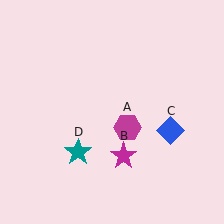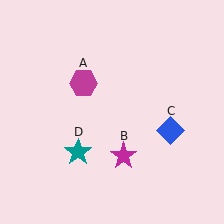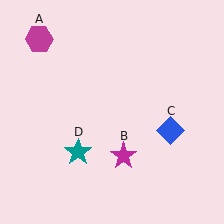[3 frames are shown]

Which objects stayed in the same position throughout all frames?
Magenta star (object B) and blue diamond (object C) and teal star (object D) remained stationary.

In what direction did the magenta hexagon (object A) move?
The magenta hexagon (object A) moved up and to the left.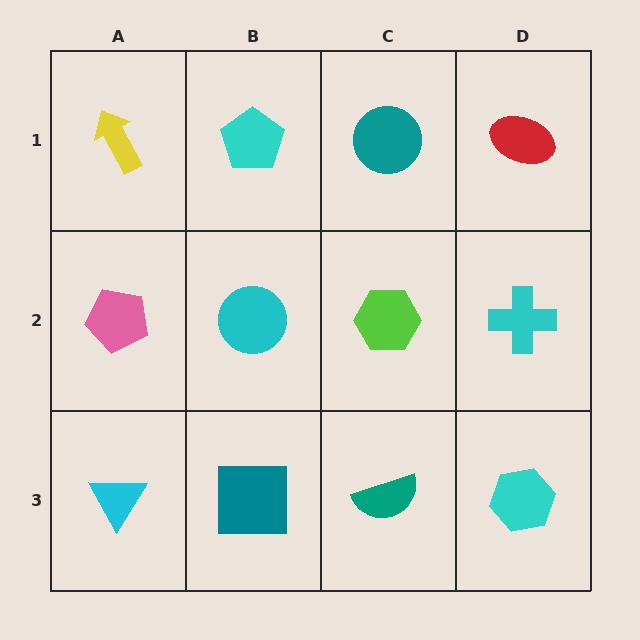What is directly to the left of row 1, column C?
A cyan pentagon.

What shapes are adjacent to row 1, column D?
A cyan cross (row 2, column D), a teal circle (row 1, column C).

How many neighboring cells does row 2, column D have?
3.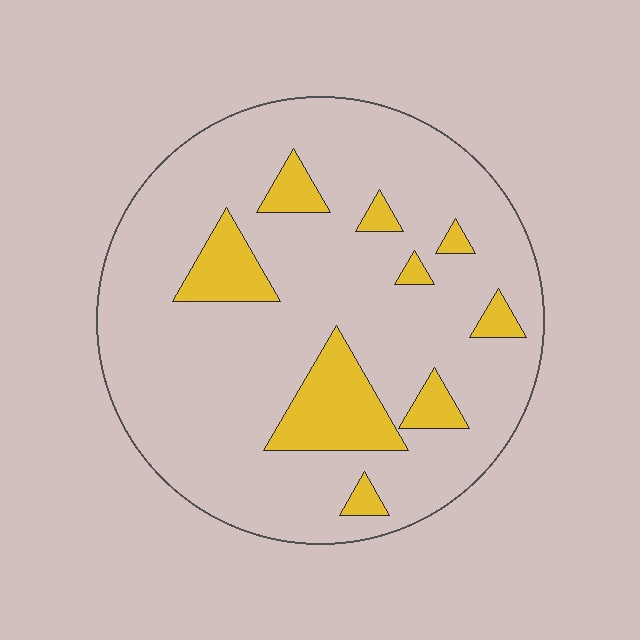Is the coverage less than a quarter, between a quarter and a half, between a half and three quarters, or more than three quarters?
Less than a quarter.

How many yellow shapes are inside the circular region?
9.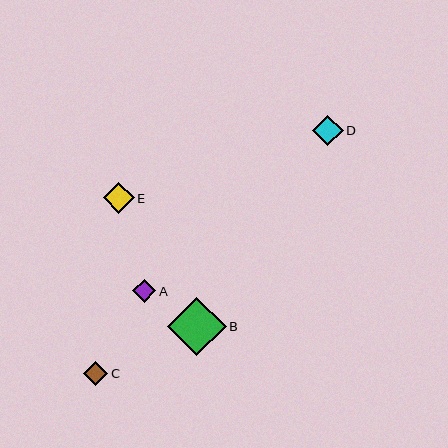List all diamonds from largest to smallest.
From largest to smallest: B, E, D, C, A.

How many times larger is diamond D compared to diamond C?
Diamond D is approximately 1.3 times the size of diamond C.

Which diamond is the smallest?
Diamond A is the smallest with a size of approximately 23 pixels.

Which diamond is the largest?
Diamond B is the largest with a size of approximately 58 pixels.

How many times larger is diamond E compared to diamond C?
Diamond E is approximately 1.3 times the size of diamond C.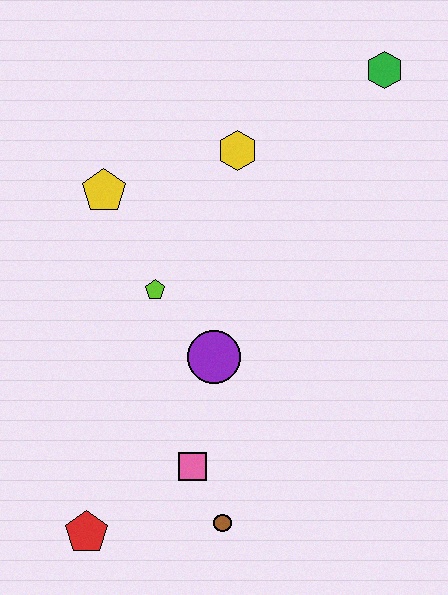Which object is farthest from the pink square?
The green hexagon is farthest from the pink square.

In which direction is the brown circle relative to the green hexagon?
The brown circle is below the green hexagon.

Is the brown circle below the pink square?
Yes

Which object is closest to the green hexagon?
The yellow hexagon is closest to the green hexagon.